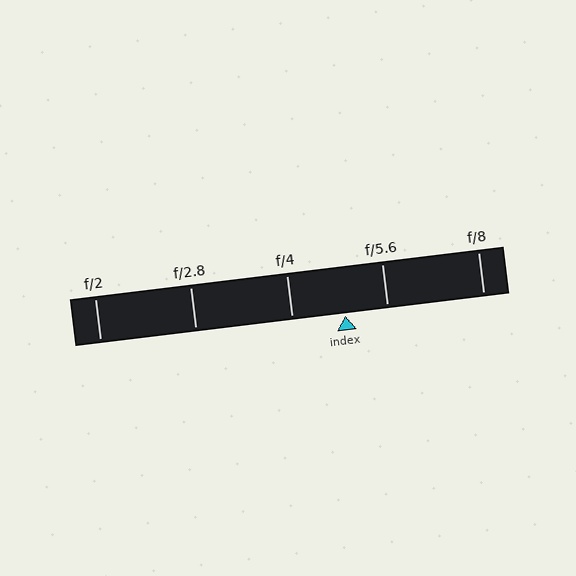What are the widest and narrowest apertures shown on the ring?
The widest aperture shown is f/2 and the narrowest is f/8.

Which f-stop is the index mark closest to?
The index mark is closest to f/5.6.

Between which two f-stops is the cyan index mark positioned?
The index mark is between f/4 and f/5.6.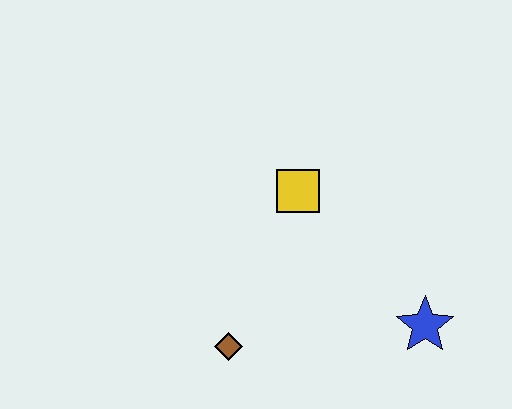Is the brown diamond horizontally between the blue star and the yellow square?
No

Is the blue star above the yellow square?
No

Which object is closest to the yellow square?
The brown diamond is closest to the yellow square.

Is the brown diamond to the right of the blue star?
No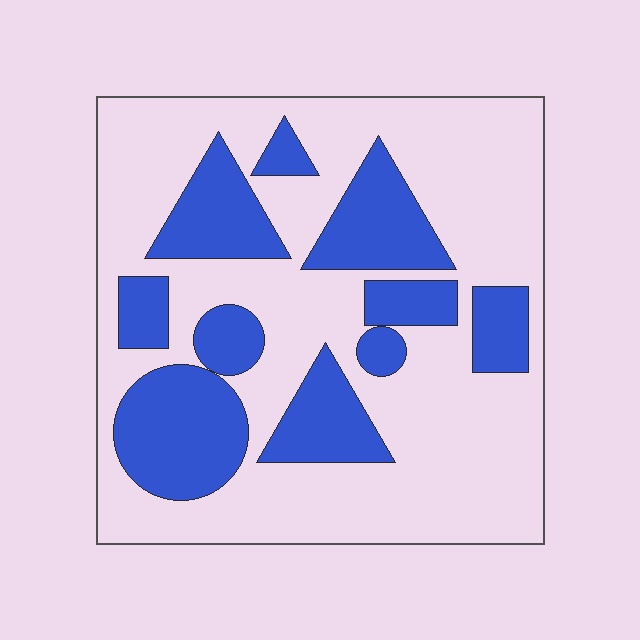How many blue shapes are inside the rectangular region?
10.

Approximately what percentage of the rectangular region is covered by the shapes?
Approximately 30%.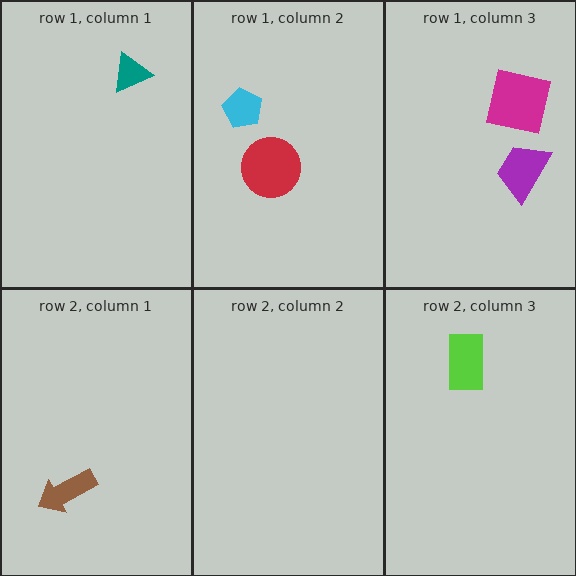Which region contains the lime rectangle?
The row 2, column 3 region.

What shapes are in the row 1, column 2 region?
The red circle, the cyan pentagon.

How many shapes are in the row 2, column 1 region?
1.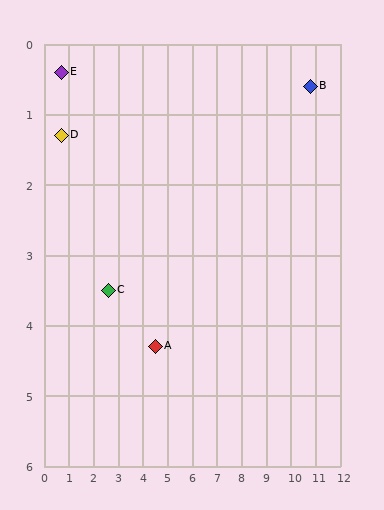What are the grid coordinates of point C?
Point C is at approximately (2.6, 3.5).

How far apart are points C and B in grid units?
Points C and B are about 8.7 grid units apart.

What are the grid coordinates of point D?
Point D is at approximately (0.7, 1.3).